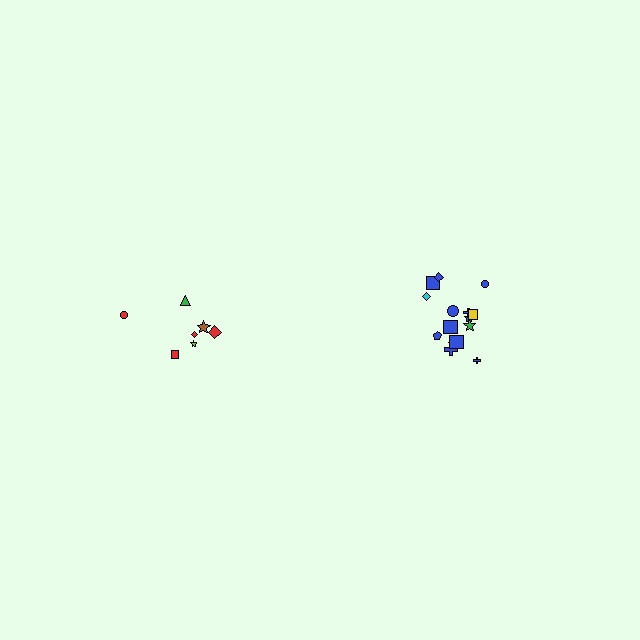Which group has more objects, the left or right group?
The right group.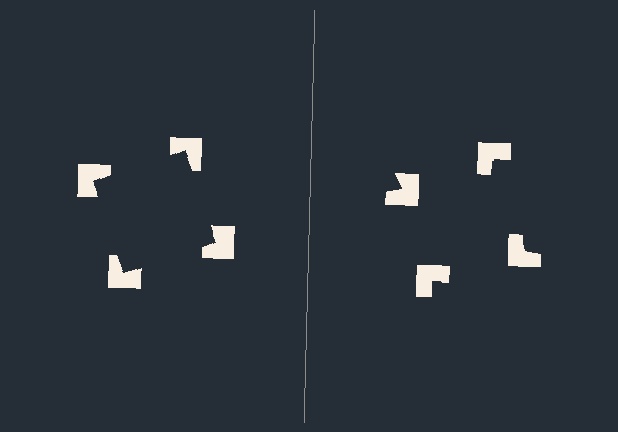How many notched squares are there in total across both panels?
8 — 4 on each side.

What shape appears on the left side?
An illusory square.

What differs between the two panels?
The notched squares are positioned identically on both sides; only the wedge orientations differ. On the left they align to a square; on the right they are misaligned.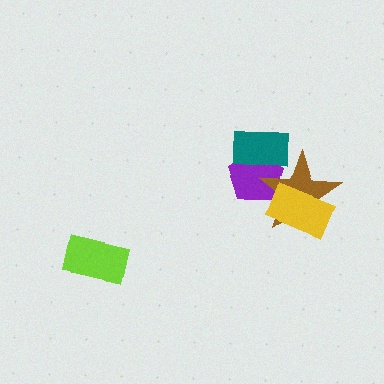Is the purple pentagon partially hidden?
Yes, it is partially covered by another shape.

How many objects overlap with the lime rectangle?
0 objects overlap with the lime rectangle.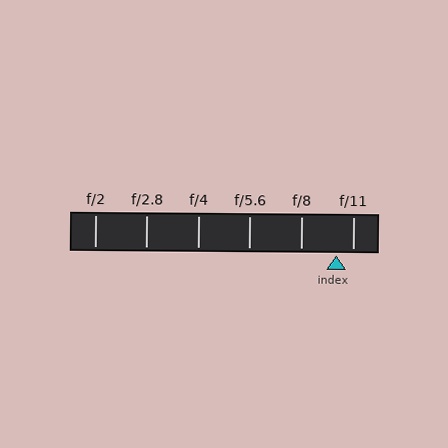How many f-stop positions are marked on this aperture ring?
There are 6 f-stop positions marked.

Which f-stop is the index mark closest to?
The index mark is closest to f/11.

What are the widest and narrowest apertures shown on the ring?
The widest aperture shown is f/2 and the narrowest is f/11.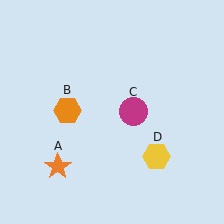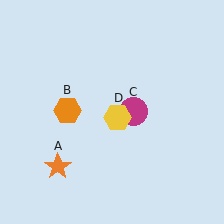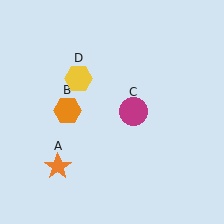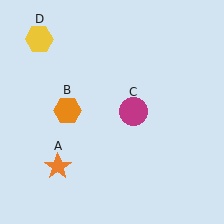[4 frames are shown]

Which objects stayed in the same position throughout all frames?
Orange star (object A) and orange hexagon (object B) and magenta circle (object C) remained stationary.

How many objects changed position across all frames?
1 object changed position: yellow hexagon (object D).